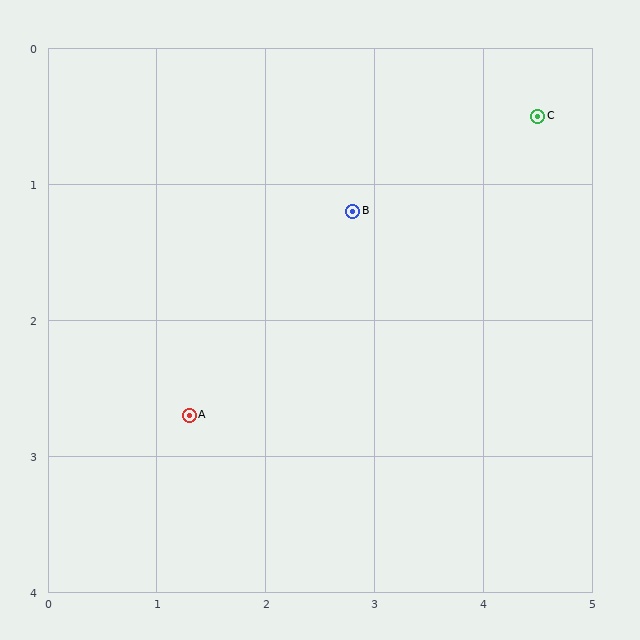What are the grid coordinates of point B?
Point B is at approximately (2.8, 1.2).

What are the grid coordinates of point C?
Point C is at approximately (4.5, 0.5).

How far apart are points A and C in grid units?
Points A and C are about 3.9 grid units apart.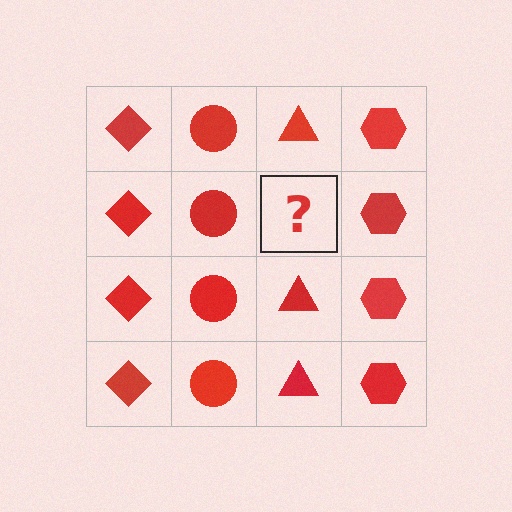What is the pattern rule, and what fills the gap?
The rule is that each column has a consistent shape. The gap should be filled with a red triangle.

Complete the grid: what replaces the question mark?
The question mark should be replaced with a red triangle.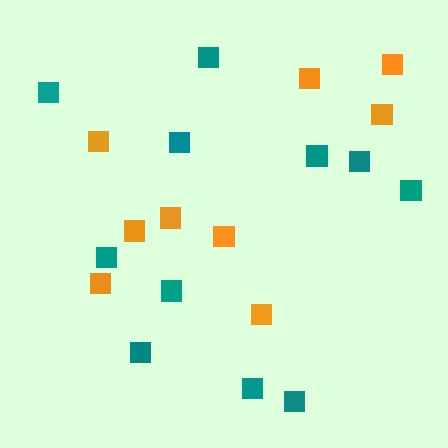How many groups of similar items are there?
There are 2 groups: one group of orange squares (9) and one group of teal squares (11).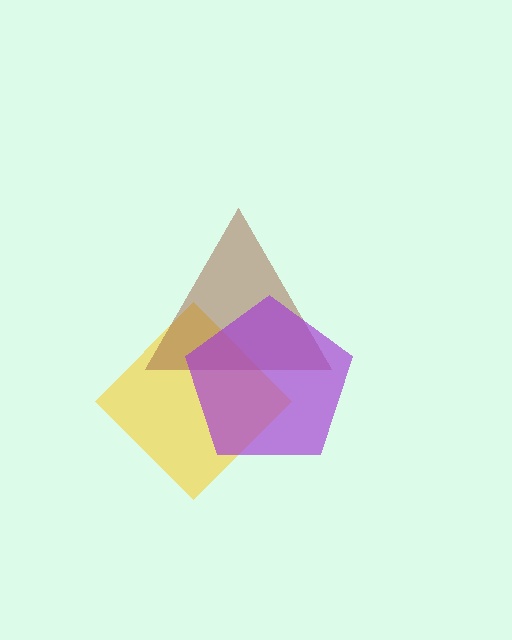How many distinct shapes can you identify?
There are 3 distinct shapes: a yellow diamond, a brown triangle, a purple pentagon.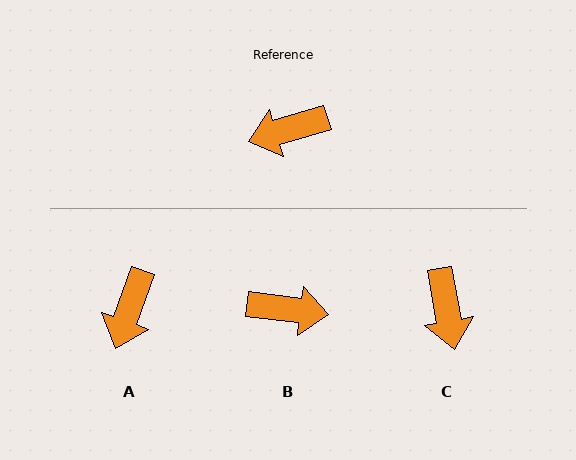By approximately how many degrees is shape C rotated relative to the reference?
Approximately 84 degrees counter-clockwise.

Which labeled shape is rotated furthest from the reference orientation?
B, about 156 degrees away.